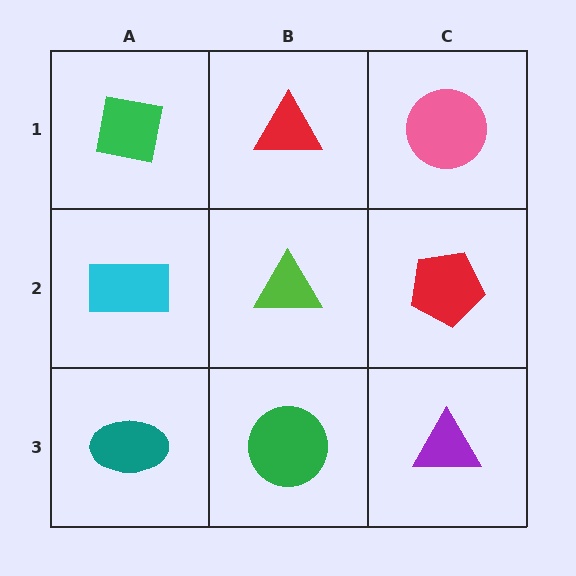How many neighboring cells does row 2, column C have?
3.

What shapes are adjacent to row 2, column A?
A green square (row 1, column A), a teal ellipse (row 3, column A), a lime triangle (row 2, column B).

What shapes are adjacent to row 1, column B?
A lime triangle (row 2, column B), a green square (row 1, column A), a pink circle (row 1, column C).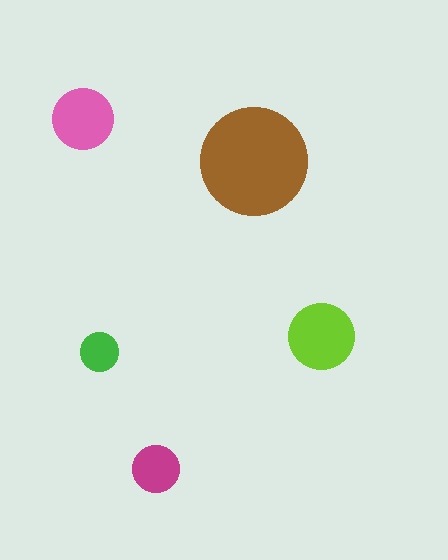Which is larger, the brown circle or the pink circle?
The brown one.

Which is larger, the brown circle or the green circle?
The brown one.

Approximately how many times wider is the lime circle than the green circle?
About 1.5 times wider.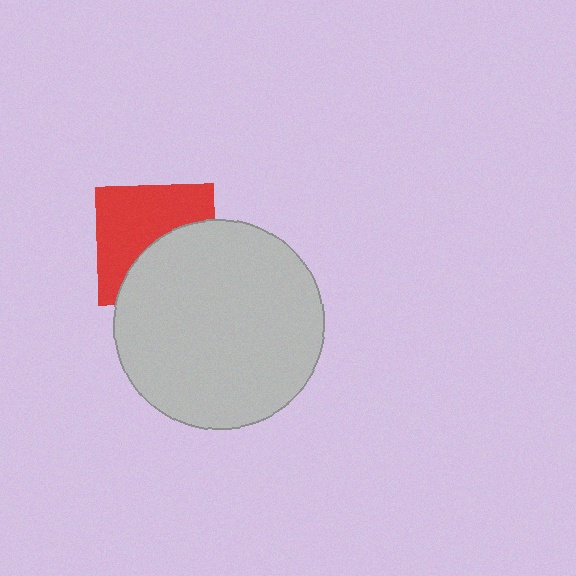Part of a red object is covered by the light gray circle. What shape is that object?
It is a square.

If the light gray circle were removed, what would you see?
You would see the complete red square.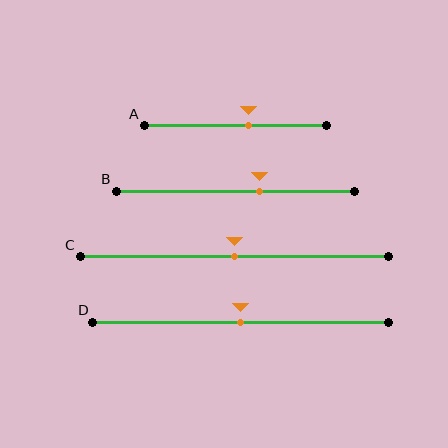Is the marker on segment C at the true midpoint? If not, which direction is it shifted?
Yes, the marker on segment C is at the true midpoint.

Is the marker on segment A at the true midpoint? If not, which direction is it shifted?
No, the marker on segment A is shifted to the right by about 7% of the segment length.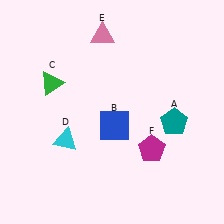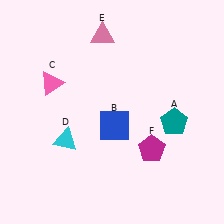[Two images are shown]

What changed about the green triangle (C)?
In Image 1, C is green. In Image 2, it changed to pink.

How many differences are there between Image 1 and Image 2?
There is 1 difference between the two images.